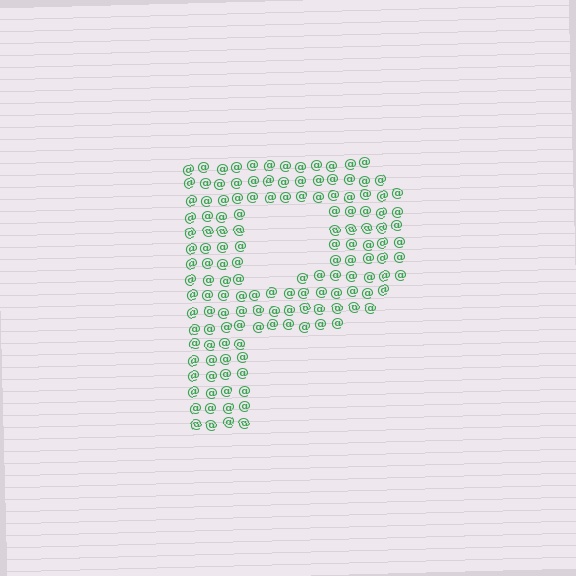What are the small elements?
The small elements are at signs.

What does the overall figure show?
The overall figure shows the letter P.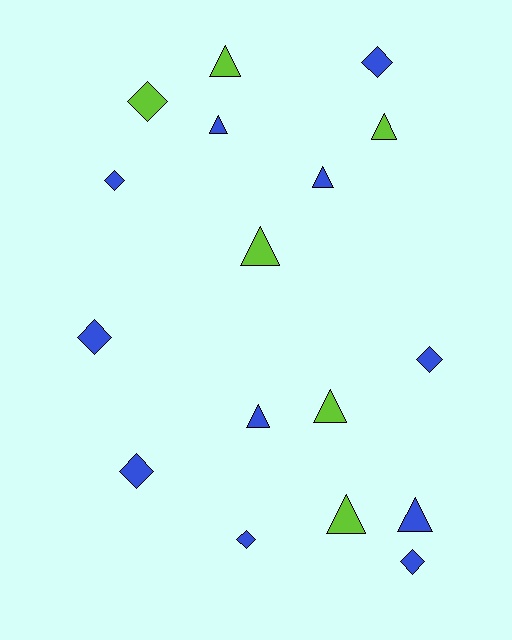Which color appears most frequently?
Blue, with 11 objects.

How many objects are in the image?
There are 17 objects.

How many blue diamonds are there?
There are 7 blue diamonds.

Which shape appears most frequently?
Triangle, with 9 objects.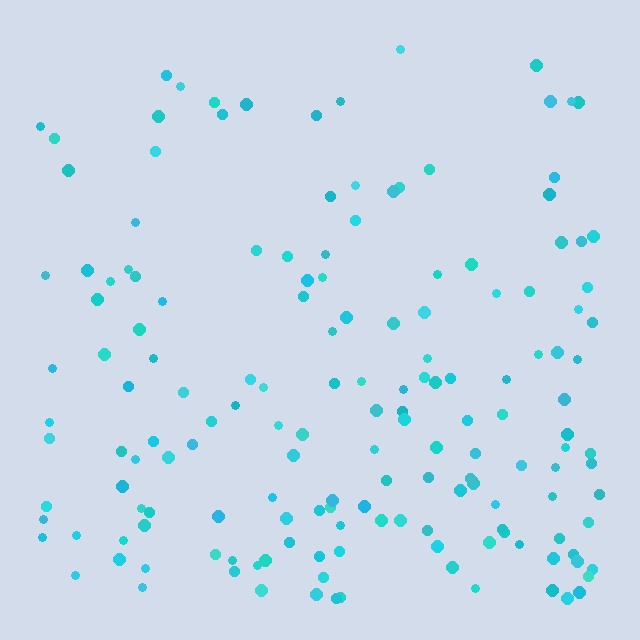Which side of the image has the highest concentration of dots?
The bottom.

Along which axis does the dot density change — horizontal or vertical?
Vertical.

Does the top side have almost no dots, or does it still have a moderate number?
Still a moderate number, just noticeably fewer than the bottom.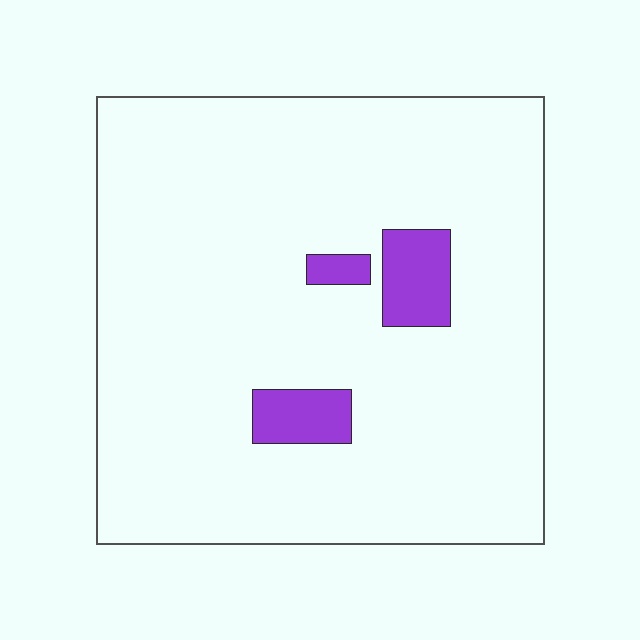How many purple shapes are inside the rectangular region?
3.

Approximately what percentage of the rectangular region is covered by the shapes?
Approximately 5%.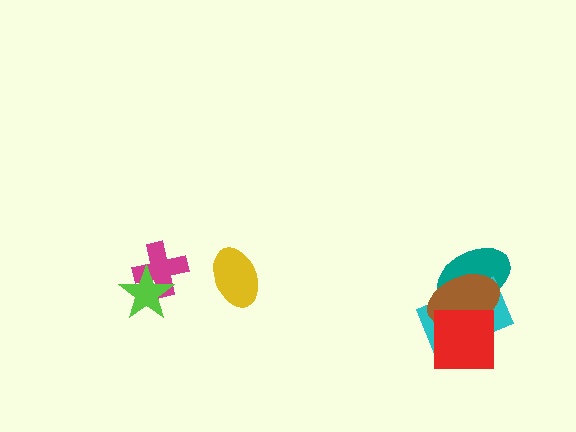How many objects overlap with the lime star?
1 object overlaps with the lime star.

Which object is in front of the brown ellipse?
The red square is in front of the brown ellipse.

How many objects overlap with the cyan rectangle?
3 objects overlap with the cyan rectangle.